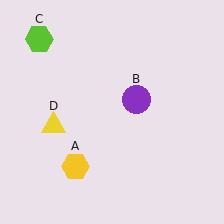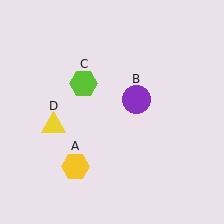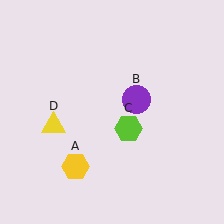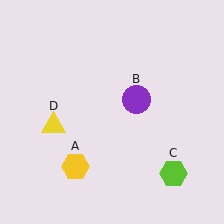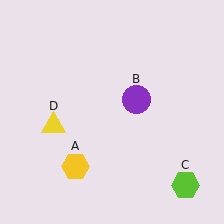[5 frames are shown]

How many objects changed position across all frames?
1 object changed position: lime hexagon (object C).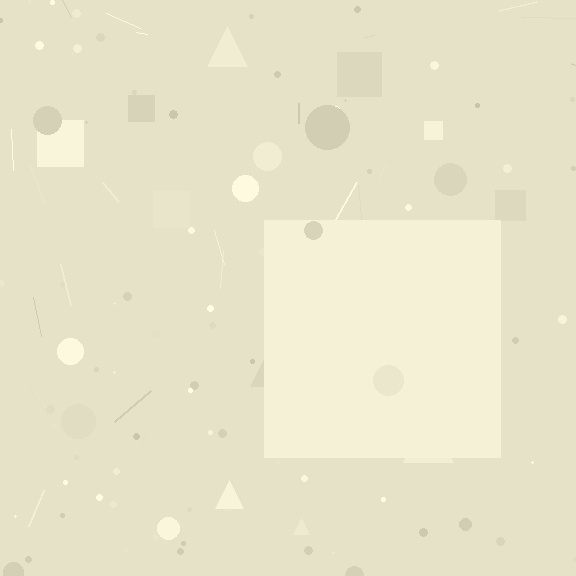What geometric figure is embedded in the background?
A square is embedded in the background.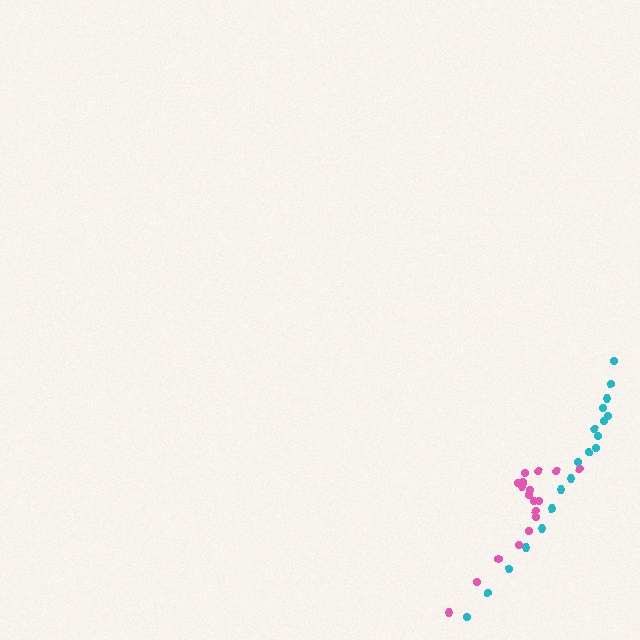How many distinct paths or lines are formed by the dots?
There are 2 distinct paths.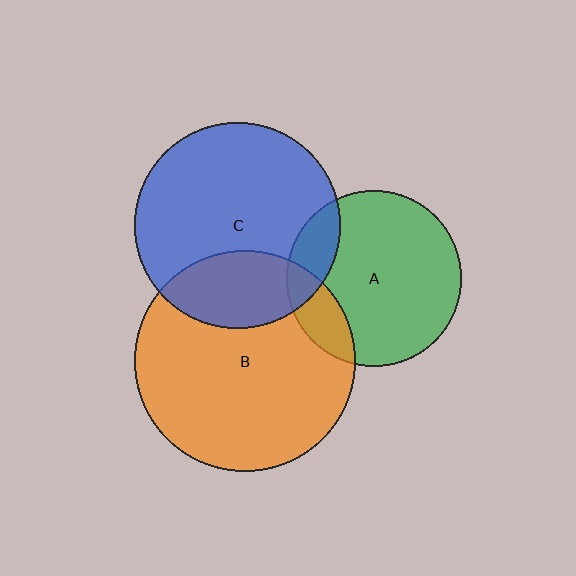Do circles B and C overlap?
Yes.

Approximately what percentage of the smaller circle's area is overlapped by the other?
Approximately 25%.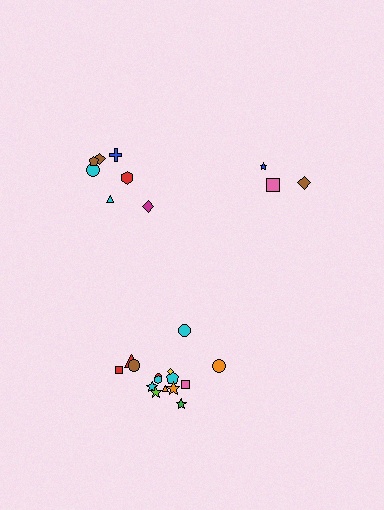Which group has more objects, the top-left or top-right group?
The top-left group.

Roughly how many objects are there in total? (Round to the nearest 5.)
Roughly 25 objects in total.